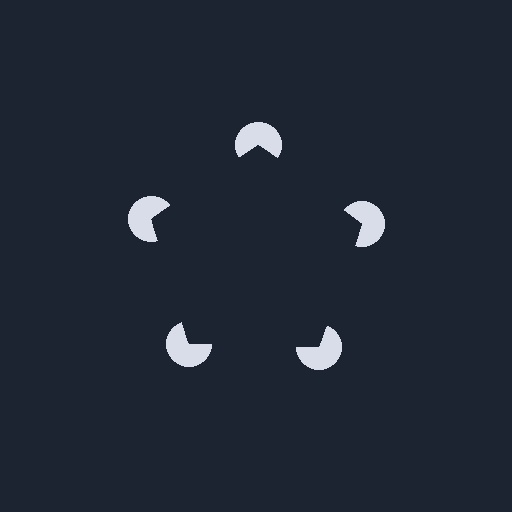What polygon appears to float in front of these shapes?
An illusory pentagon — its edges are inferred from the aligned wedge cuts in the pac-man discs, not physically drawn.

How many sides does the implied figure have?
5 sides.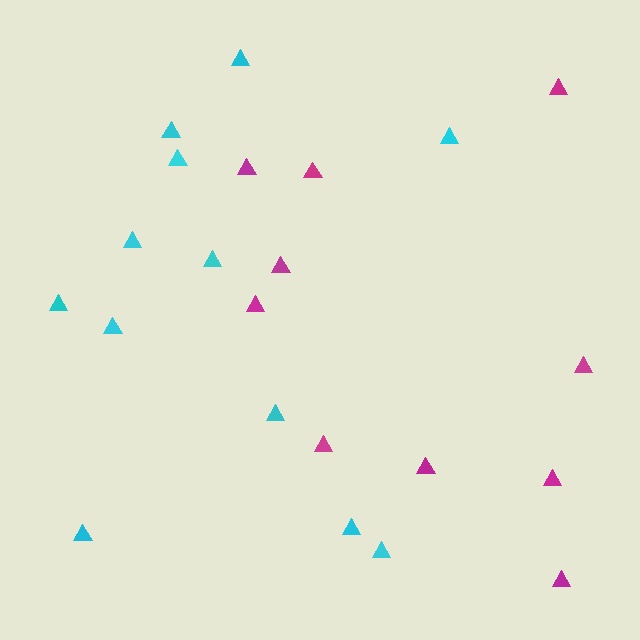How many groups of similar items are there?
There are 2 groups: one group of cyan triangles (12) and one group of magenta triangles (10).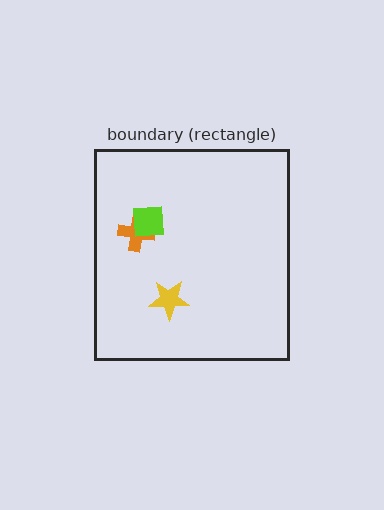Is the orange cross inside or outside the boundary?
Inside.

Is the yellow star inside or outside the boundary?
Inside.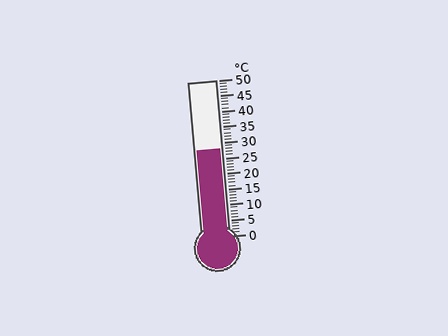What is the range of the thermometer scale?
The thermometer scale ranges from 0°C to 50°C.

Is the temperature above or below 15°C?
The temperature is above 15°C.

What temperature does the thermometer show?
The thermometer shows approximately 28°C.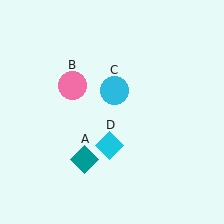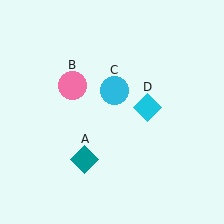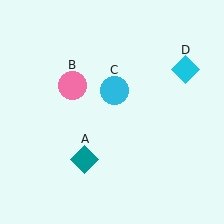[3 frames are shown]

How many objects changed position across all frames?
1 object changed position: cyan diamond (object D).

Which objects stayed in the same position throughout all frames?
Teal diamond (object A) and pink circle (object B) and cyan circle (object C) remained stationary.